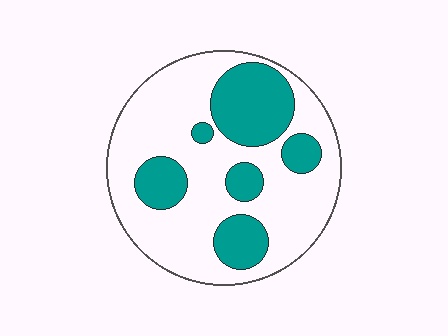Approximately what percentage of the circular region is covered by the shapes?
Approximately 30%.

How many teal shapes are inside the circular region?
6.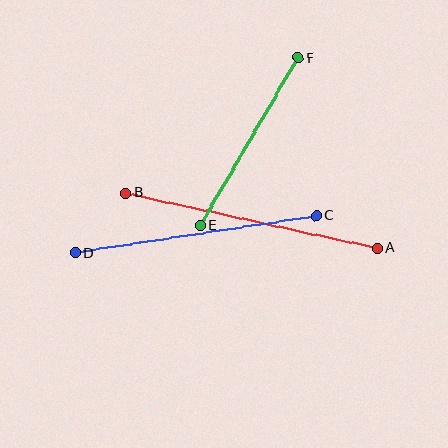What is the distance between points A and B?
The distance is approximately 257 pixels.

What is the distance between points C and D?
The distance is approximately 243 pixels.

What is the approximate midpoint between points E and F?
The midpoint is at approximately (249, 142) pixels.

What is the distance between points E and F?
The distance is approximately 194 pixels.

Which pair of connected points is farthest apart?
Points A and B are farthest apart.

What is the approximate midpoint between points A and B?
The midpoint is at approximately (251, 221) pixels.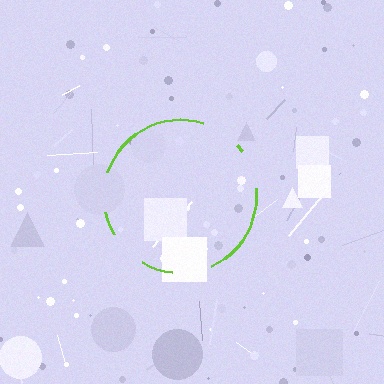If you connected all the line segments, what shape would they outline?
They would outline a circle.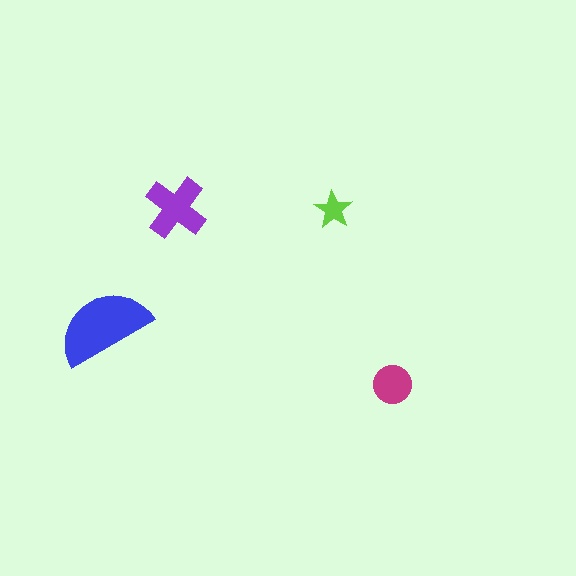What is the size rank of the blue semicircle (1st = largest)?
1st.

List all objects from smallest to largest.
The lime star, the magenta circle, the purple cross, the blue semicircle.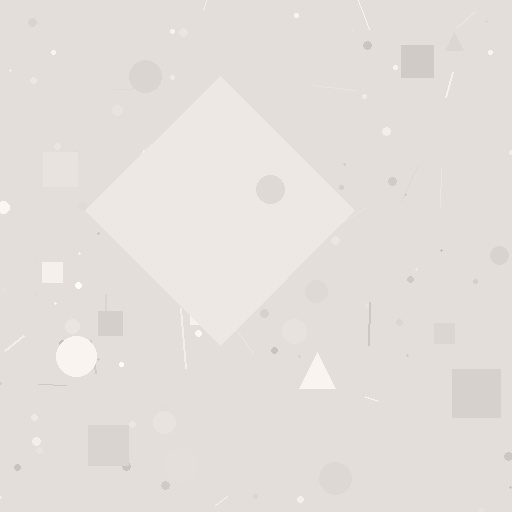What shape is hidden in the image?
A diamond is hidden in the image.